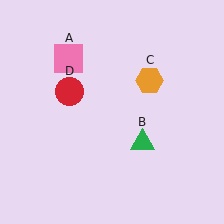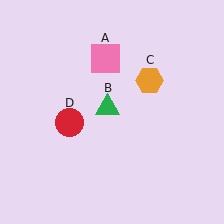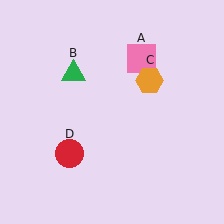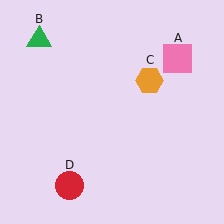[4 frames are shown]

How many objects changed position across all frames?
3 objects changed position: pink square (object A), green triangle (object B), red circle (object D).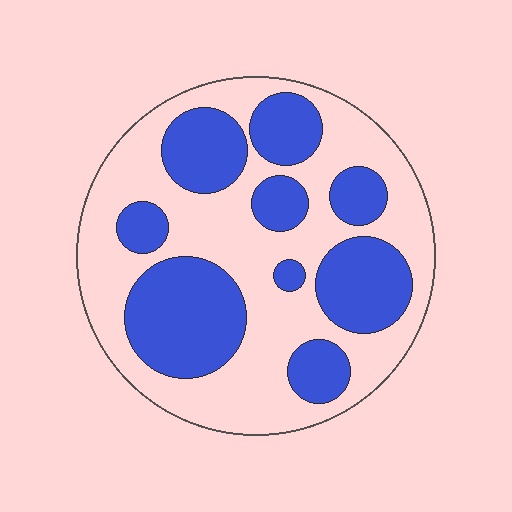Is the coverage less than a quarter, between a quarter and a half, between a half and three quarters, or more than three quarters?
Between a quarter and a half.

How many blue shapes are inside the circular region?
9.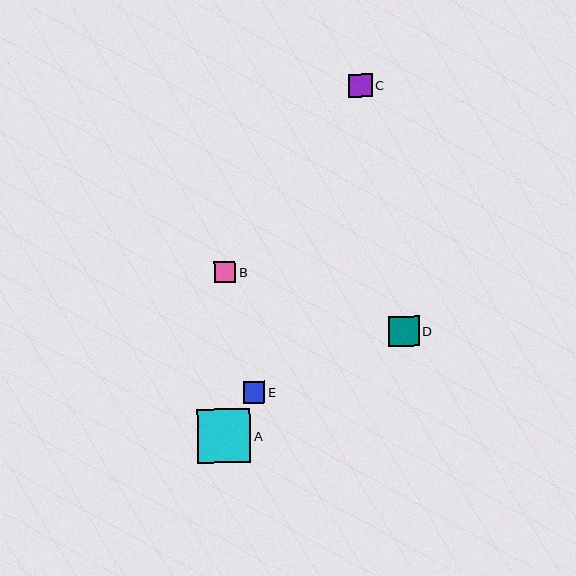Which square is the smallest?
Square E is the smallest with a size of approximately 21 pixels.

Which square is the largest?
Square A is the largest with a size of approximately 53 pixels.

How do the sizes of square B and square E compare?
Square B and square E are approximately the same size.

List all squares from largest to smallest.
From largest to smallest: A, D, C, B, E.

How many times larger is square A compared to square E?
Square A is approximately 2.5 times the size of square E.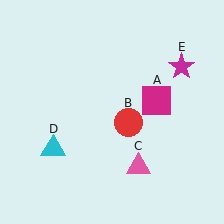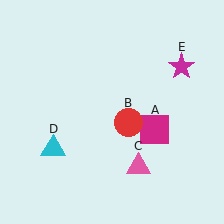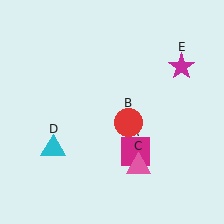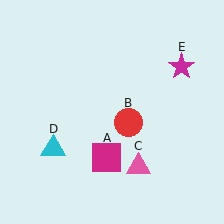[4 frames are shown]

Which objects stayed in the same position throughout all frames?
Red circle (object B) and pink triangle (object C) and cyan triangle (object D) and magenta star (object E) remained stationary.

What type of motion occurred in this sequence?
The magenta square (object A) rotated clockwise around the center of the scene.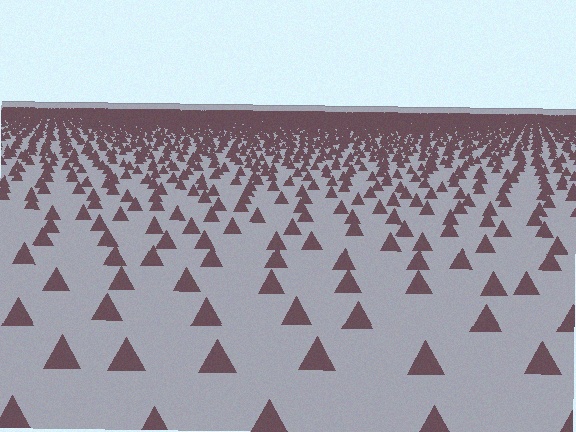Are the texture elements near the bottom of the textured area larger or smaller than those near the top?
Larger. Near the bottom, elements are closer to the viewer and appear at a bigger on-screen size.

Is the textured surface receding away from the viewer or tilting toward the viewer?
The surface is receding away from the viewer. Texture elements get smaller and denser toward the top.